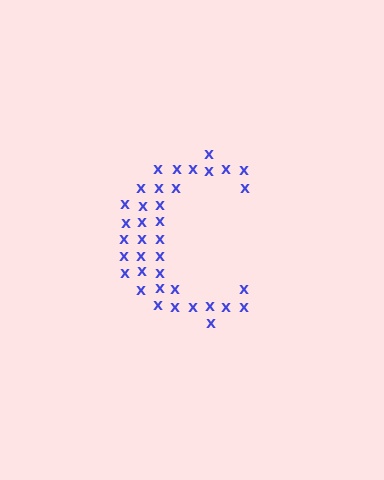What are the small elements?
The small elements are letter X's.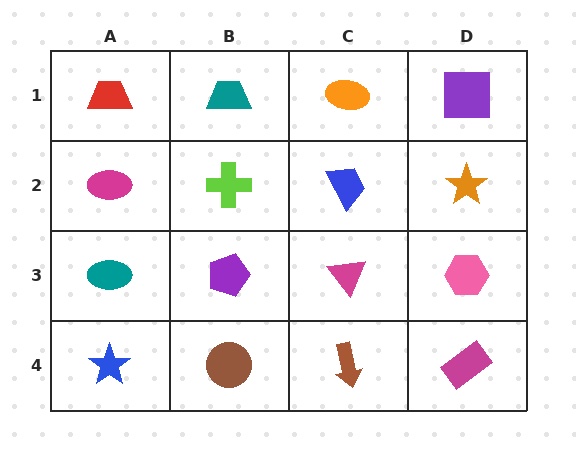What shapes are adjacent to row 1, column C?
A blue trapezoid (row 2, column C), a teal trapezoid (row 1, column B), a purple square (row 1, column D).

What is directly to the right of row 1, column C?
A purple square.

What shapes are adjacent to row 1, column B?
A lime cross (row 2, column B), a red trapezoid (row 1, column A), an orange ellipse (row 1, column C).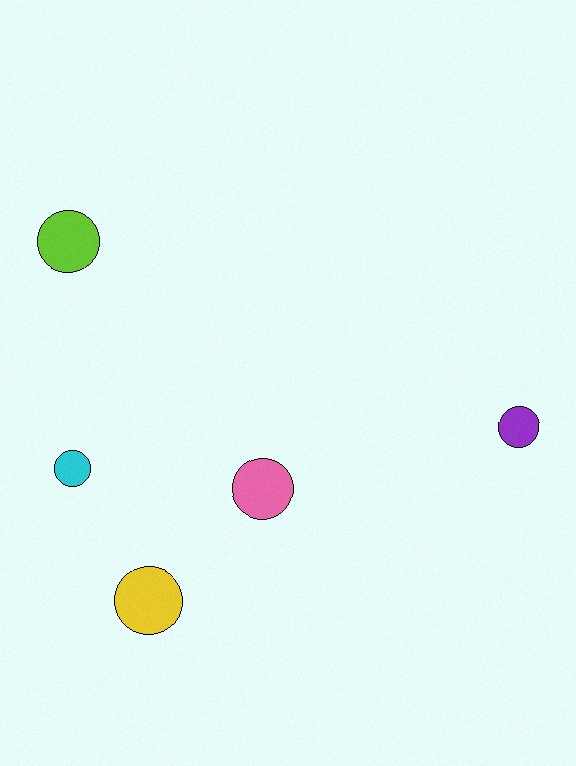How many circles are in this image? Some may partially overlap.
There are 5 circles.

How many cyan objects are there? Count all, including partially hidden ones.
There is 1 cyan object.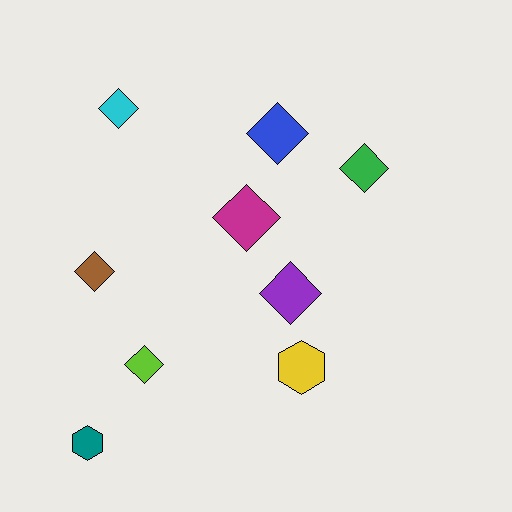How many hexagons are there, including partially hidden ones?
There are 2 hexagons.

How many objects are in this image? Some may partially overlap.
There are 9 objects.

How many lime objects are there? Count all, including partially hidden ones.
There is 1 lime object.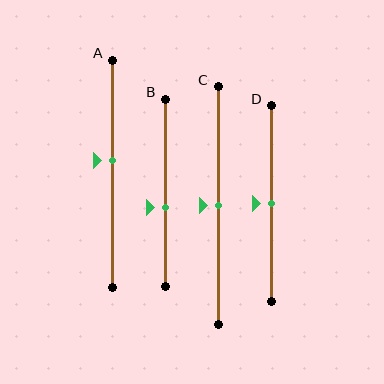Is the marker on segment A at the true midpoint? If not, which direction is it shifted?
No, the marker on segment A is shifted upward by about 6% of the segment length.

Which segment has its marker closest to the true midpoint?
Segment C has its marker closest to the true midpoint.